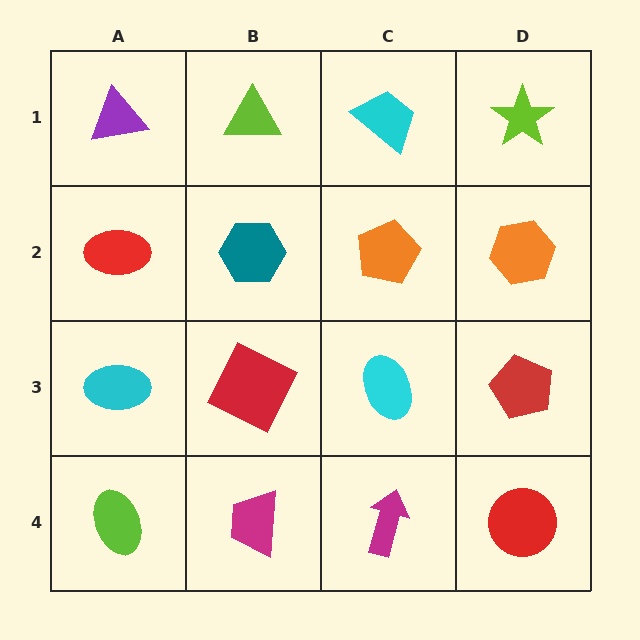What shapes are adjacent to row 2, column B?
A lime triangle (row 1, column B), a red square (row 3, column B), a red ellipse (row 2, column A), an orange pentagon (row 2, column C).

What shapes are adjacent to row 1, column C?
An orange pentagon (row 2, column C), a lime triangle (row 1, column B), a lime star (row 1, column D).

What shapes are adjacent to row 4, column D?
A red pentagon (row 3, column D), a magenta arrow (row 4, column C).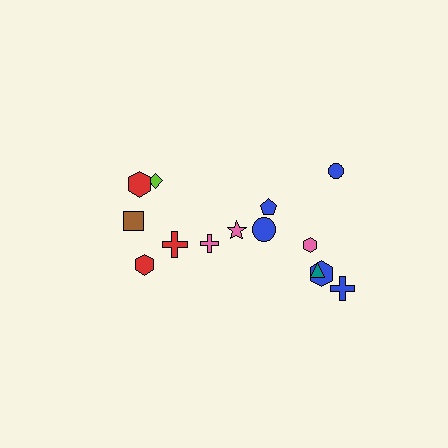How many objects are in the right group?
There are 8 objects.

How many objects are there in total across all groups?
There are 14 objects.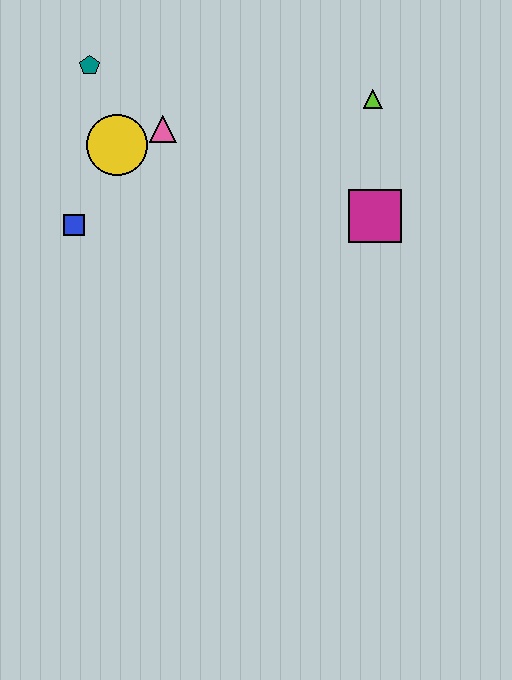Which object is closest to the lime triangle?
The magenta square is closest to the lime triangle.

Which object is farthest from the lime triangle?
The blue square is farthest from the lime triangle.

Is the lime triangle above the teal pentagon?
No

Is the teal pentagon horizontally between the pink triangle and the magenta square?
No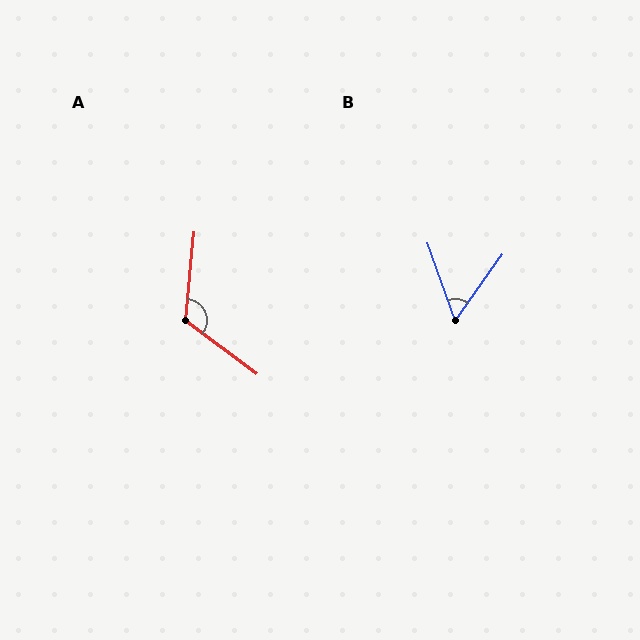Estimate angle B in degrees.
Approximately 55 degrees.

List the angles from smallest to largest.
B (55°), A (121°).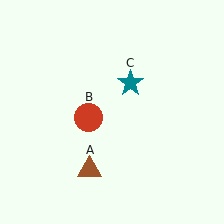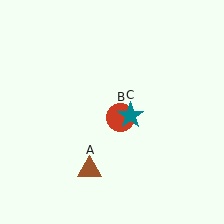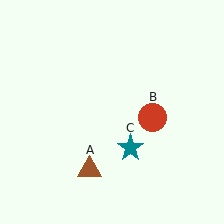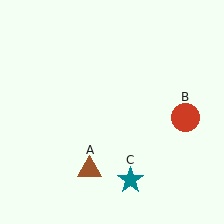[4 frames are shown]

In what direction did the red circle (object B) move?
The red circle (object B) moved right.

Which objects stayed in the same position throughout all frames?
Brown triangle (object A) remained stationary.